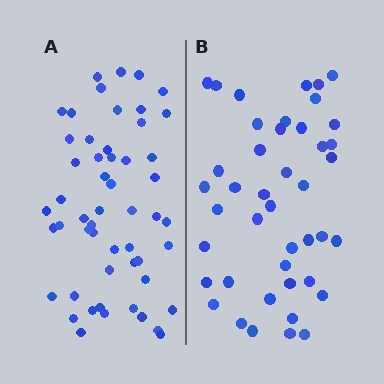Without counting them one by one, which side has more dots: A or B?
Region A (the left region) has more dots.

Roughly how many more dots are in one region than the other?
Region A has roughly 10 or so more dots than region B.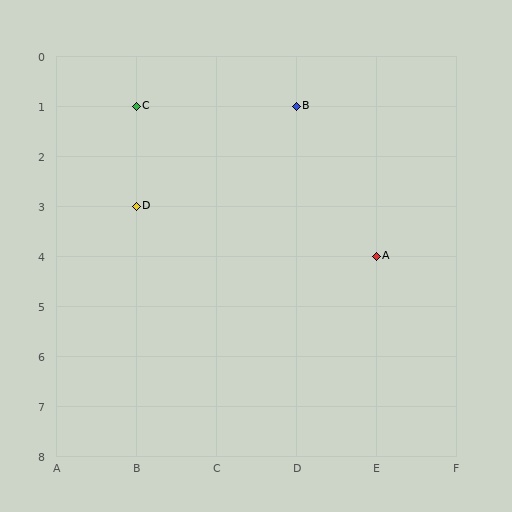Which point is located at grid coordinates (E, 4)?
Point A is at (E, 4).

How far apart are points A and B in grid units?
Points A and B are 1 column and 3 rows apart (about 3.2 grid units diagonally).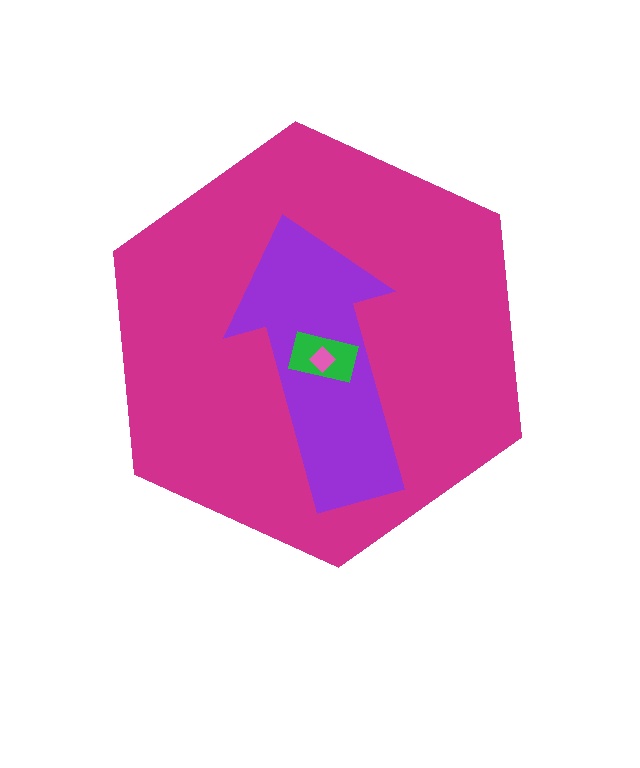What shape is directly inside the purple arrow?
The green rectangle.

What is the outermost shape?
The magenta hexagon.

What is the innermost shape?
The pink diamond.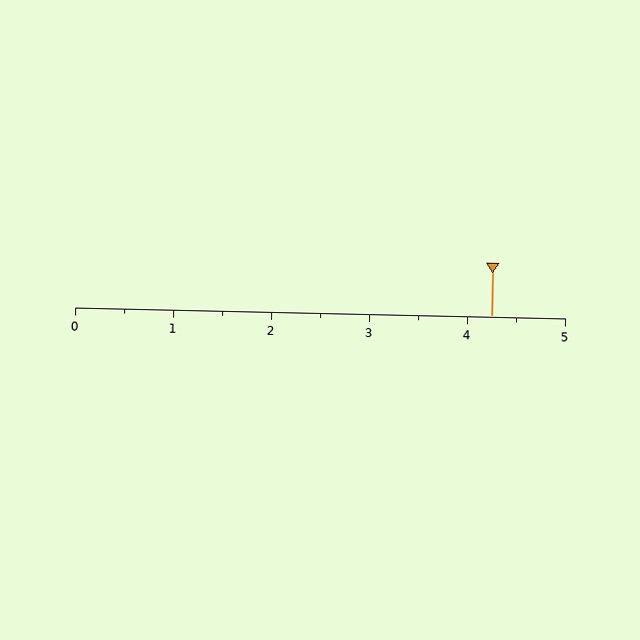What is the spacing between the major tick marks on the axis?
The major ticks are spaced 1 apart.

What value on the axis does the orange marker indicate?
The marker indicates approximately 4.2.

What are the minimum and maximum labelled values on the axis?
The axis runs from 0 to 5.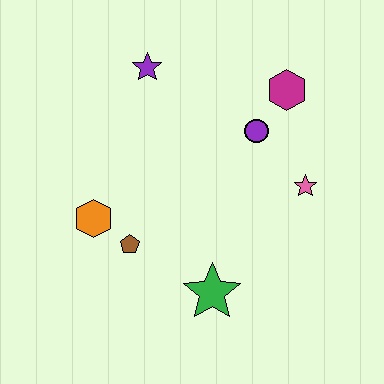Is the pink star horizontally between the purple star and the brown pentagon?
No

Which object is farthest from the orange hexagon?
The magenta hexagon is farthest from the orange hexagon.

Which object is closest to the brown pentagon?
The orange hexagon is closest to the brown pentagon.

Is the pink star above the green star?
Yes